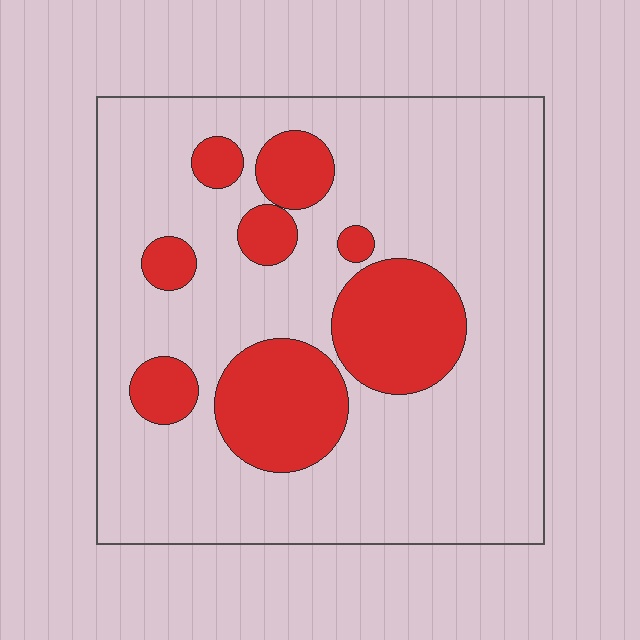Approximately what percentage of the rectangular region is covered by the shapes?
Approximately 25%.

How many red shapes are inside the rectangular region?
8.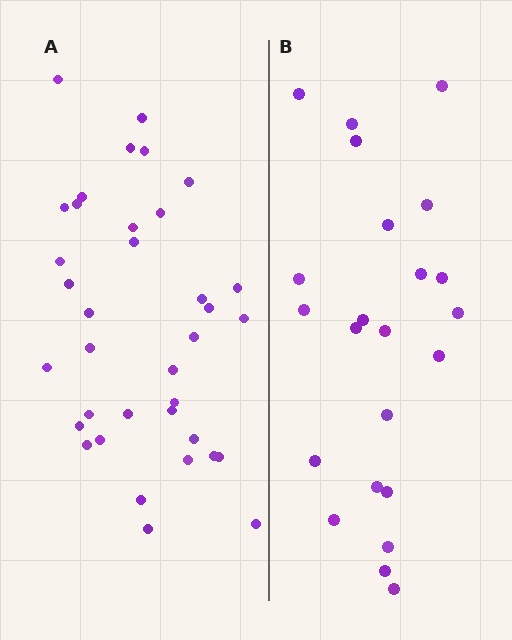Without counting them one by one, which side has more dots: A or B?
Region A (the left region) has more dots.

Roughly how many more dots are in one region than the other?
Region A has approximately 15 more dots than region B.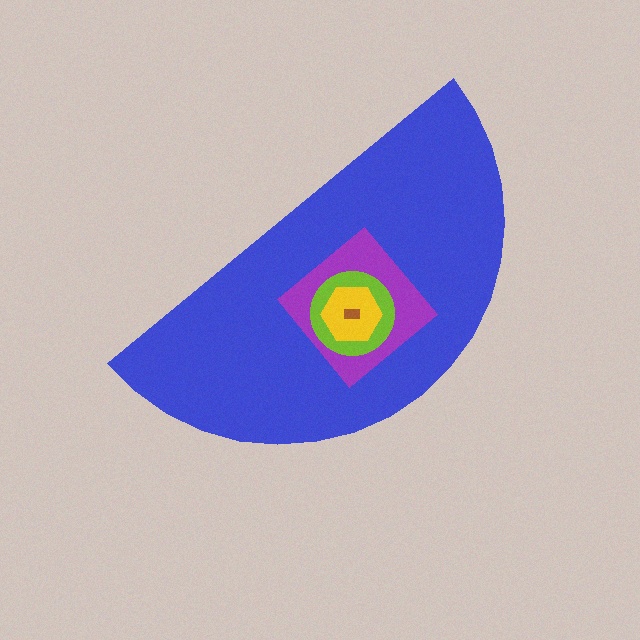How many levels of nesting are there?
5.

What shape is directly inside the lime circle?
The yellow hexagon.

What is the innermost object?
The brown rectangle.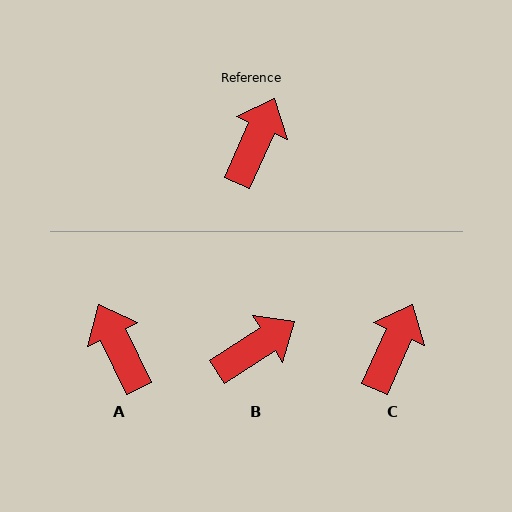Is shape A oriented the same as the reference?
No, it is off by about 50 degrees.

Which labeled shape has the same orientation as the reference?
C.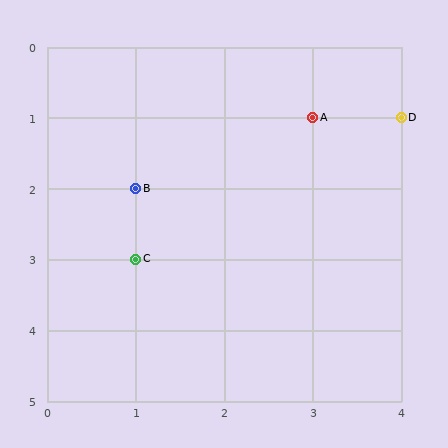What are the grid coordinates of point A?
Point A is at grid coordinates (3, 1).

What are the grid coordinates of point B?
Point B is at grid coordinates (1, 2).